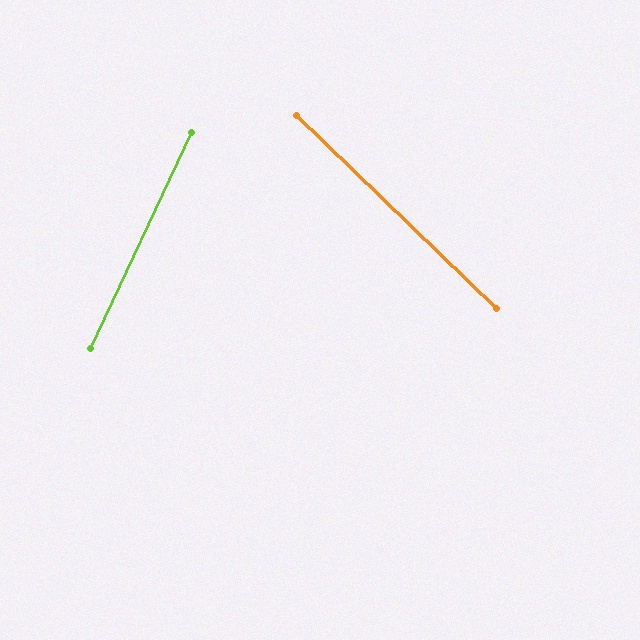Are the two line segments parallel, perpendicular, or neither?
Neither parallel nor perpendicular — they differ by about 71°.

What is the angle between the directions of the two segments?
Approximately 71 degrees.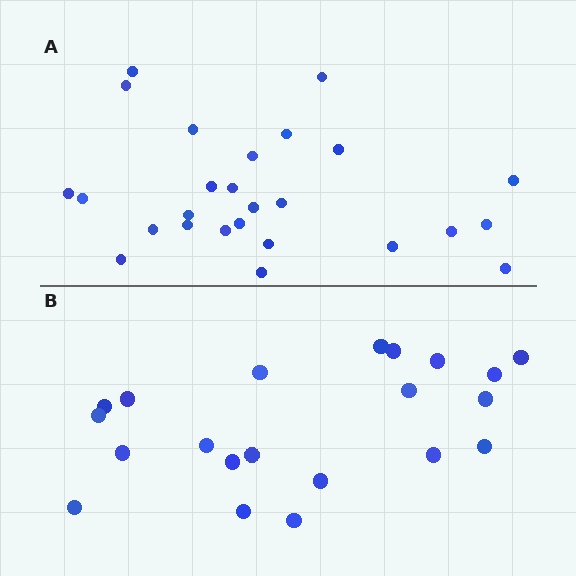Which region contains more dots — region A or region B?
Region A (the top region) has more dots.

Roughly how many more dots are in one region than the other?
Region A has about 5 more dots than region B.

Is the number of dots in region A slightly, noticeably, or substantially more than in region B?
Region A has only slightly more — the two regions are fairly close. The ratio is roughly 1.2 to 1.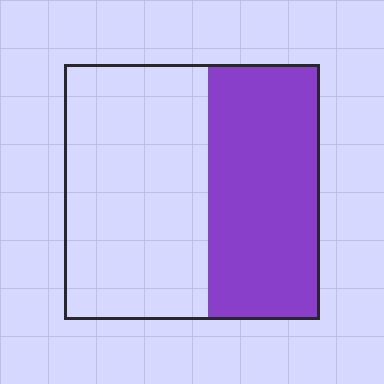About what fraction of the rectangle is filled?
About two fifths (2/5).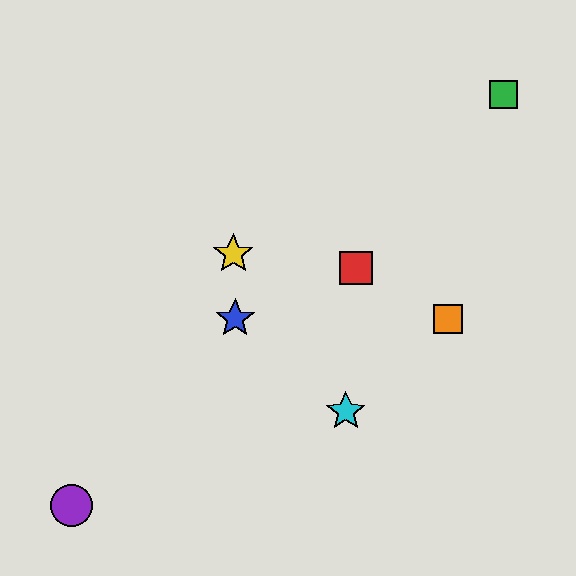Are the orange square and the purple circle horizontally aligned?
No, the orange square is at y≈319 and the purple circle is at y≈506.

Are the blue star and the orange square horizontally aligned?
Yes, both are at y≈319.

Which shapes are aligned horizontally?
The blue star, the orange square are aligned horizontally.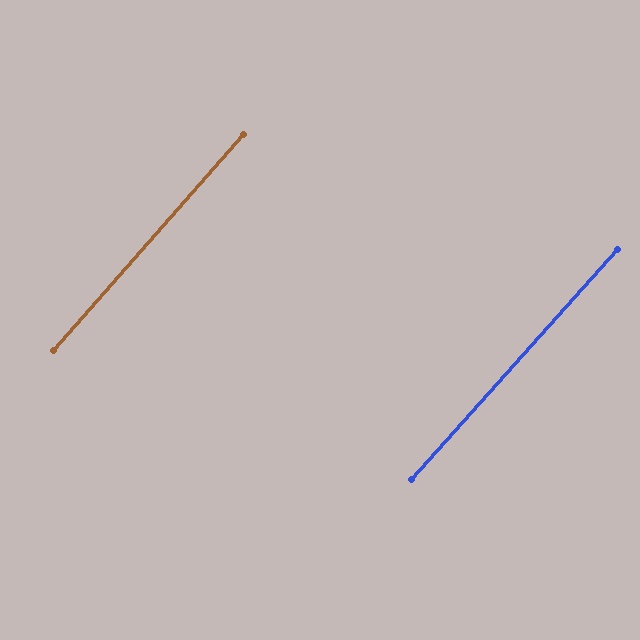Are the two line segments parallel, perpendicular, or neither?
Parallel — their directions differ by only 0.4°.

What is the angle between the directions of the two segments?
Approximately 0 degrees.